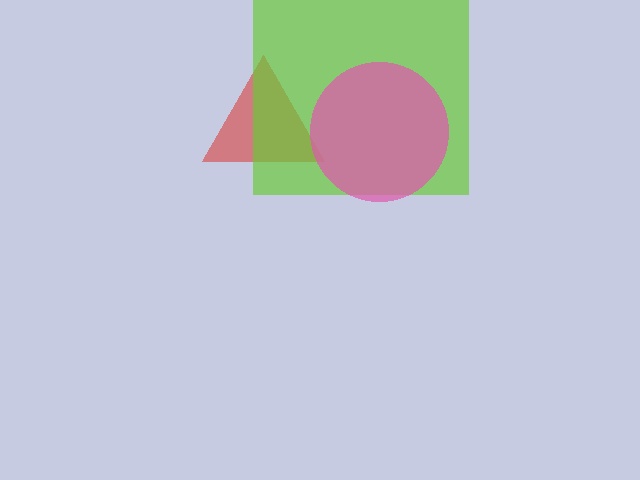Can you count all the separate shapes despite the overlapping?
Yes, there are 3 separate shapes.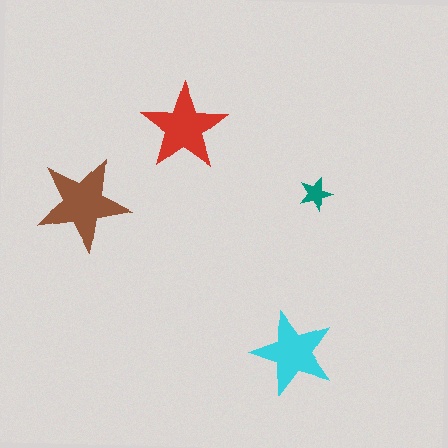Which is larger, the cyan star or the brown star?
The brown one.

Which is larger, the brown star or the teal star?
The brown one.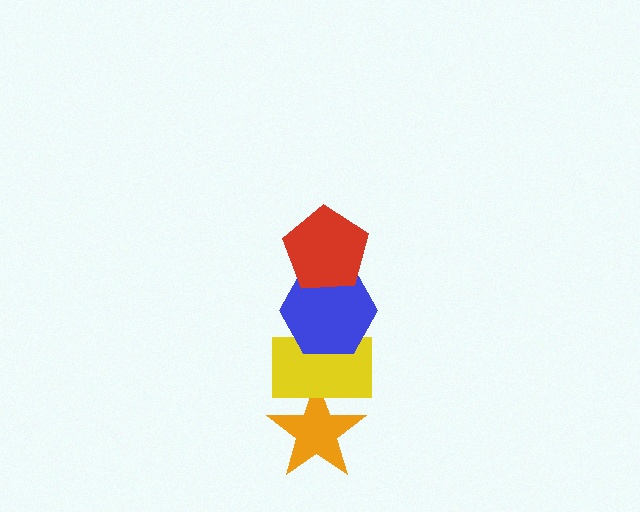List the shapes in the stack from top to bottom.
From top to bottom: the red pentagon, the blue hexagon, the yellow rectangle, the orange star.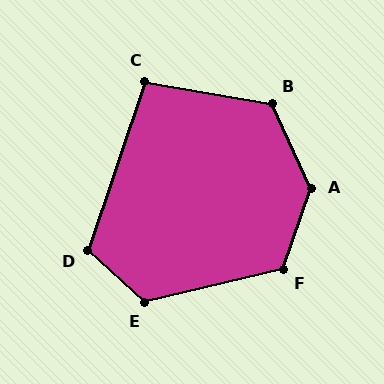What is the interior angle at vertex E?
Approximately 125 degrees (obtuse).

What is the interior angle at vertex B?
Approximately 124 degrees (obtuse).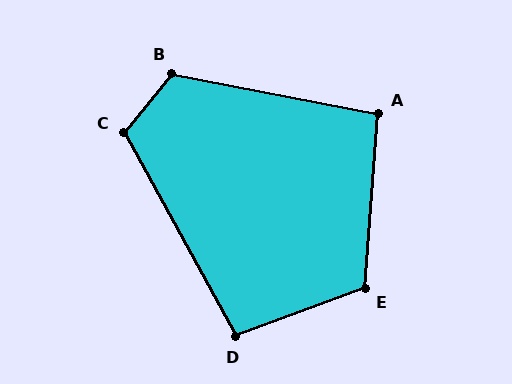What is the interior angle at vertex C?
Approximately 112 degrees (obtuse).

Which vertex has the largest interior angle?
B, at approximately 118 degrees.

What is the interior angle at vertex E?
Approximately 115 degrees (obtuse).